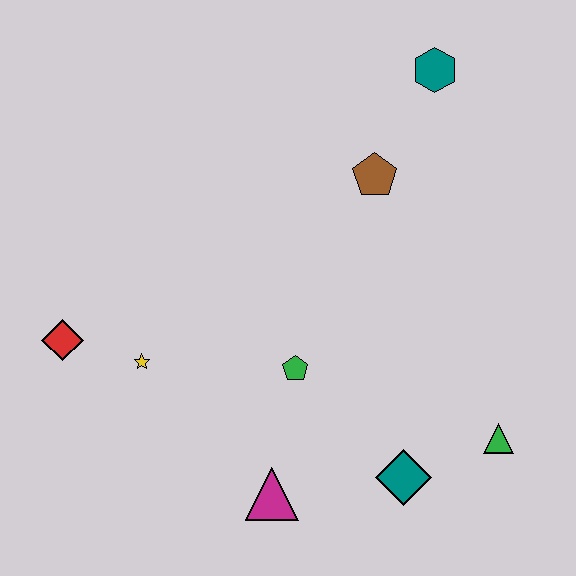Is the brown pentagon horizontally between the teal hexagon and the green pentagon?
Yes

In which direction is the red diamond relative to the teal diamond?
The red diamond is to the left of the teal diamond.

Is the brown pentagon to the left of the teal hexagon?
Yes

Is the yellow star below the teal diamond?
No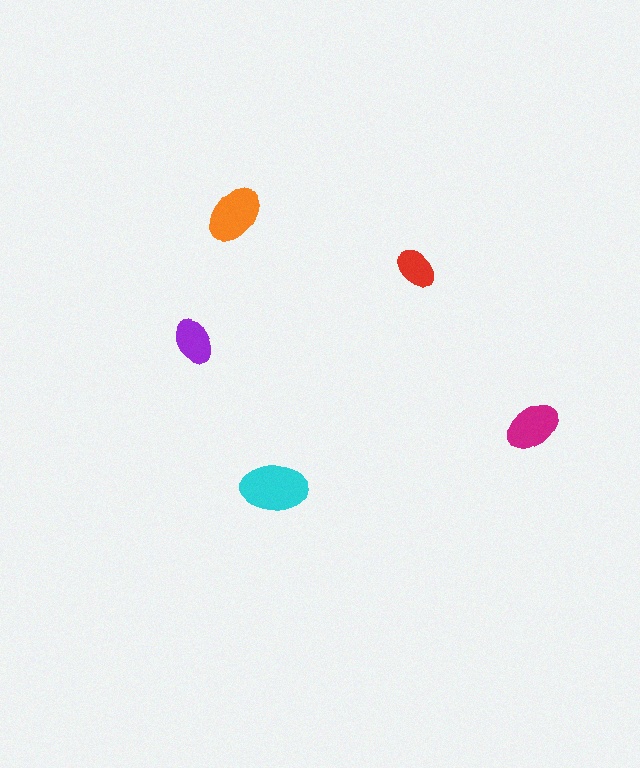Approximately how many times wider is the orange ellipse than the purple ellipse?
About 1.5 times wider.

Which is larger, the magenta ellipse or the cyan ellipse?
The cyan one.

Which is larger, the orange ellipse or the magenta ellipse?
The orange one.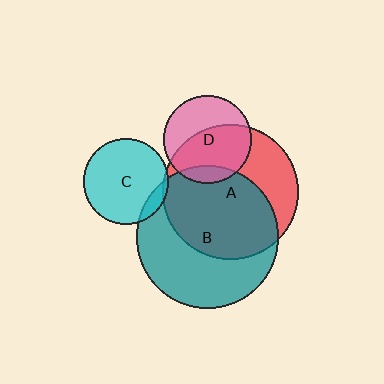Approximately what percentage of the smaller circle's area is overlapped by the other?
Approximately 10%.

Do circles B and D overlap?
Yes.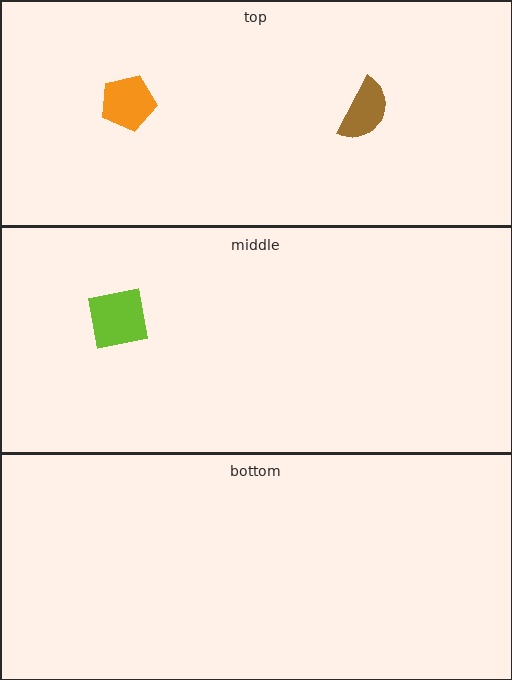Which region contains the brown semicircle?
The top region.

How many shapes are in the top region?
2.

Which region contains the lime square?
The middle region.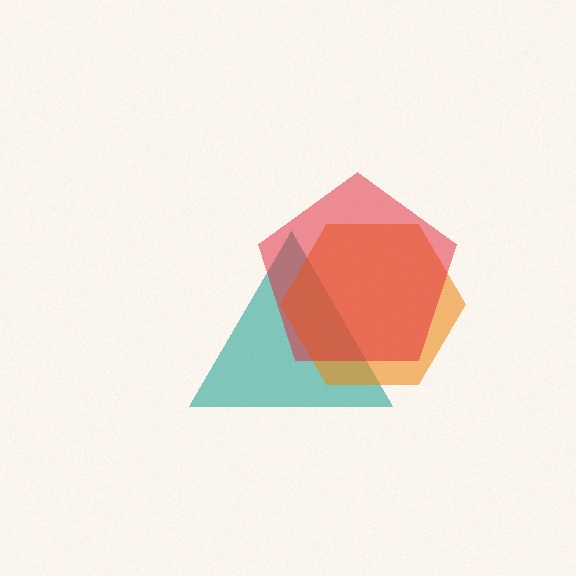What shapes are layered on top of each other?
The layered shapes are: a teal triangle, an orange hexagon, a red pentagon.